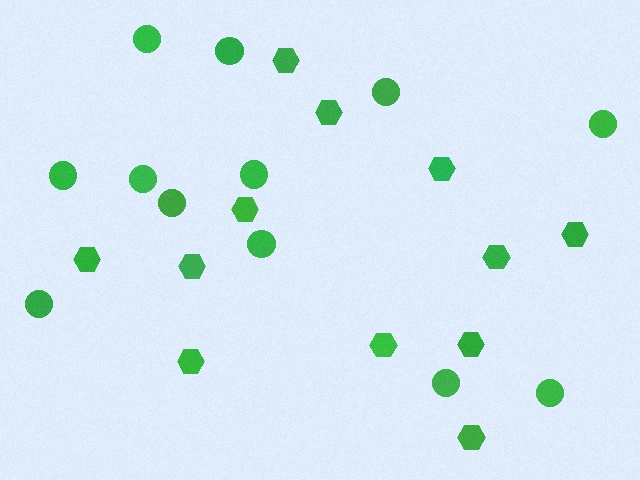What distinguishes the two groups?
There are 2 groups: one group of circles (12) and one group of hexagons (12).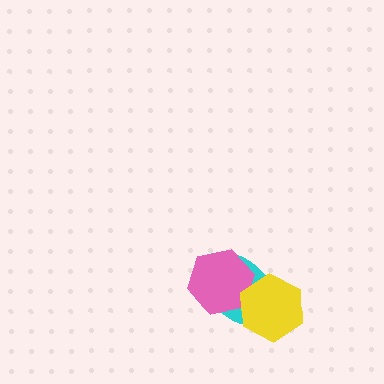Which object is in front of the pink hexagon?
The yellow hexagon is in front of the pink hexagon.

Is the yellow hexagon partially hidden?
No, no other shape covers it.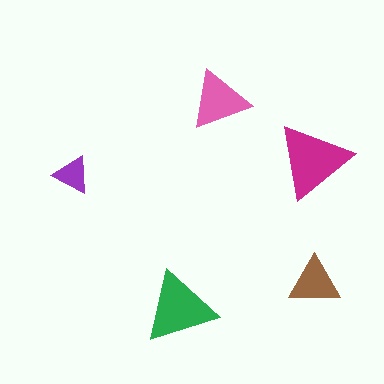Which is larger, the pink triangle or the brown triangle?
The pink one.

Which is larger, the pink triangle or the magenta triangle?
The magenta one.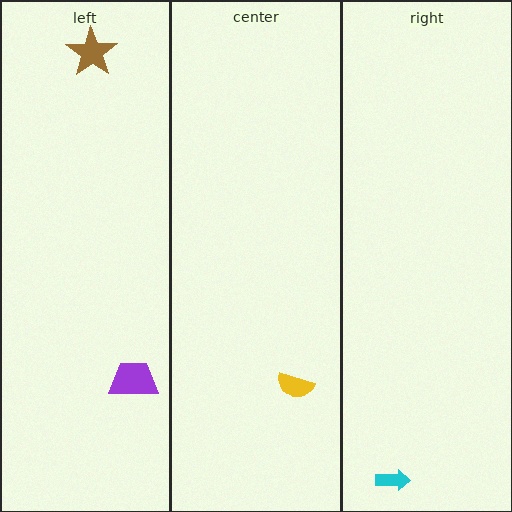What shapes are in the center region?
The yellow semicircle.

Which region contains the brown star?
The left region.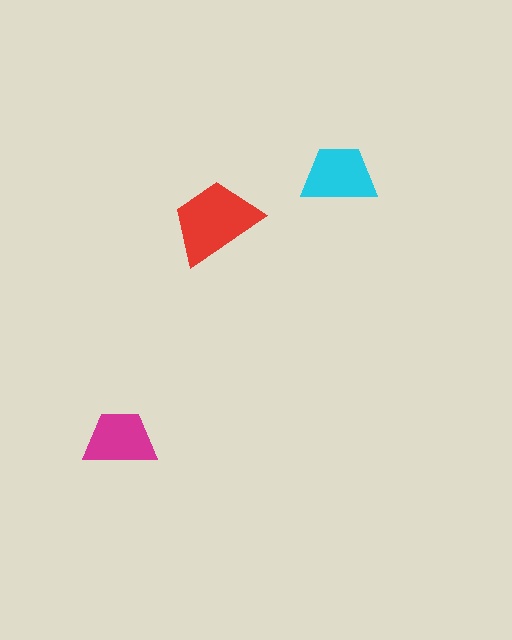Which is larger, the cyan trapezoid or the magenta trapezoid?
The cyan one.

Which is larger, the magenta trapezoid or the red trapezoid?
The red one.